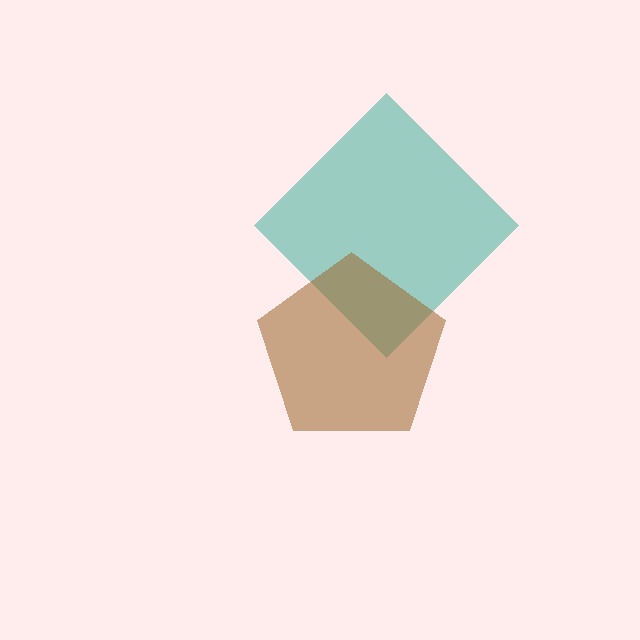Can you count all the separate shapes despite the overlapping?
Yes, there are 2 separate shapes.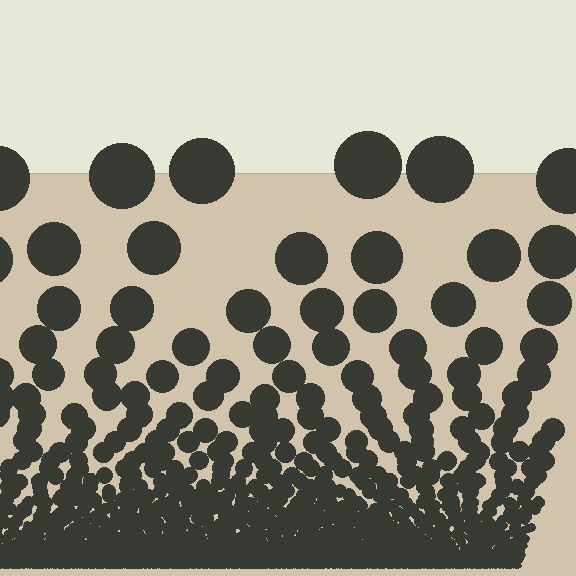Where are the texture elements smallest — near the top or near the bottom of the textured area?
Near the bottom.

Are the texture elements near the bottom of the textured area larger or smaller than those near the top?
Smaller. The gradient is inverted — elements near the bottom are smaller and denser.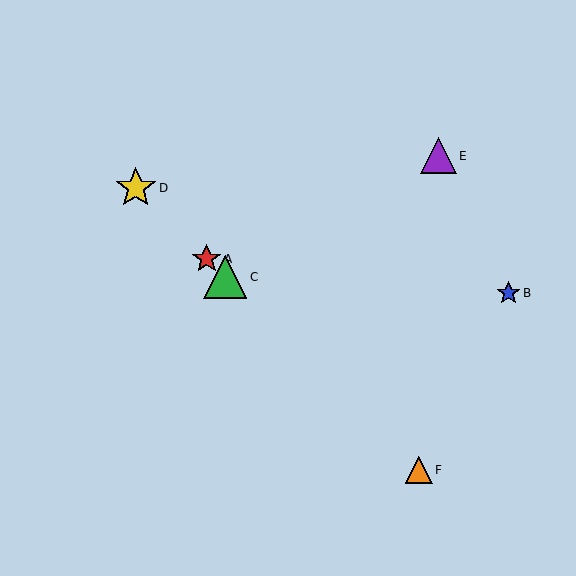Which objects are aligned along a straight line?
Objects A, C, D, F are aligned along a straight line.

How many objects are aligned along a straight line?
4 objects (A, C, D, F) are aligned along a straight line.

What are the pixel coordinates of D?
Object D is at (136, 188).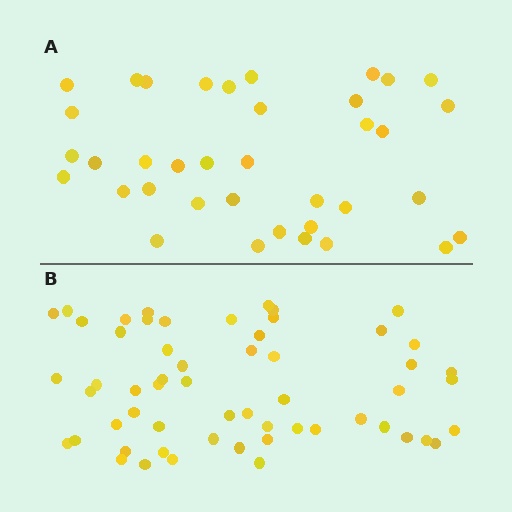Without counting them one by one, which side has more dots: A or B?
Region B (the bottom region) has more dots.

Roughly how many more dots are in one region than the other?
Region B has approximately 20 more dots than region A.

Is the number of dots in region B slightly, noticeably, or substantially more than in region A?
Region B has substantially more. The ratio is roughly 1.5 to 1.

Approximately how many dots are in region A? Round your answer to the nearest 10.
About 40 dots. (The exact count is 37, which rounds to 40.)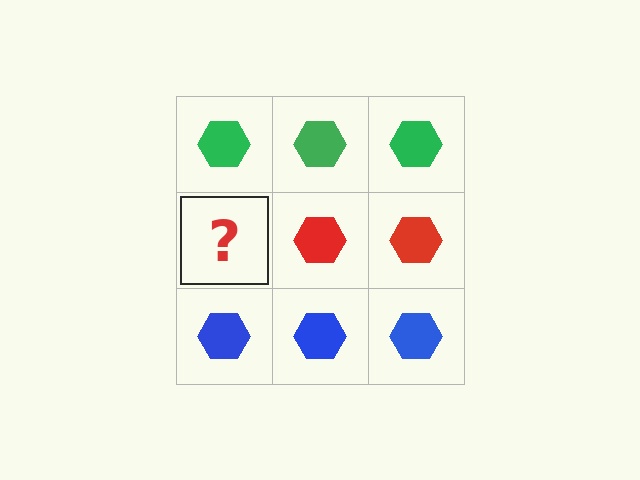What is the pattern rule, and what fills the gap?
The rule is that each row has a consistent color. The gap should be filled with a red hexagon.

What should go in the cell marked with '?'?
The missing cell should contain a red hexagon.